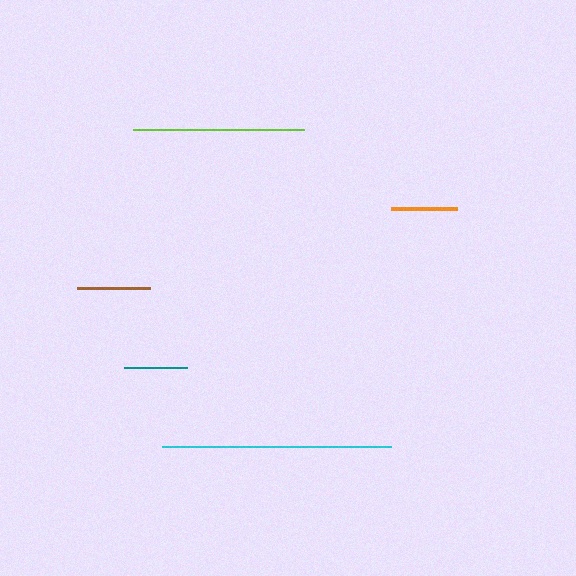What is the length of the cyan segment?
The cyan segment is approximately 229 pixels long.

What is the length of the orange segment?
The orange segment is approximately 66 pixels long.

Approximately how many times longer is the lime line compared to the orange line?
The lime line is approximately 2.6 times the length of the orange line.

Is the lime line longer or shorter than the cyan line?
The cyan line is longer than the lime line.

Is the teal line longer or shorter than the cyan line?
The cyan line is longer than the teal line.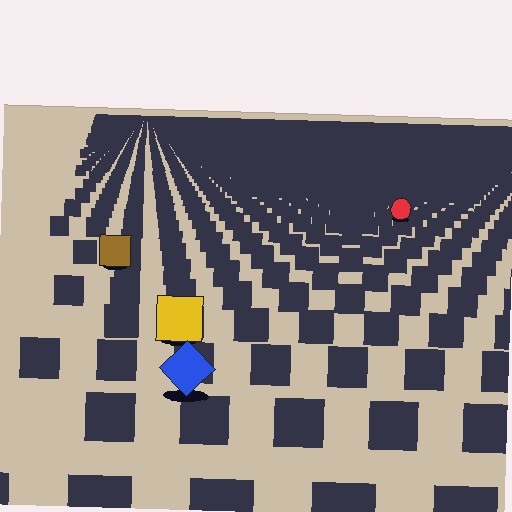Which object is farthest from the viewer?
The red circle is farthest from the viewer. It appears smaller and the ground texture around it is denser.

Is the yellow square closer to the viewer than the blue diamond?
No. The blue diamond is closer — you can tell from the texture gradient: the ground texture is coarser near it.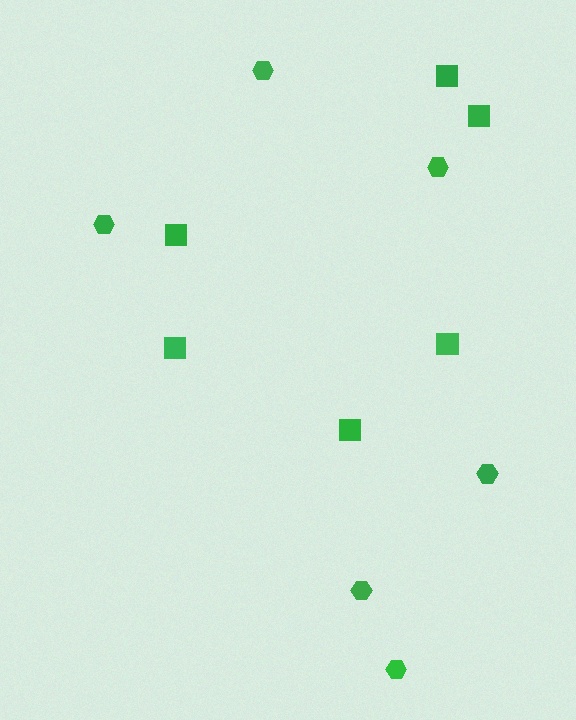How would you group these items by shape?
There are 2 groups: one group of squares (6) and one group of hexagons (6).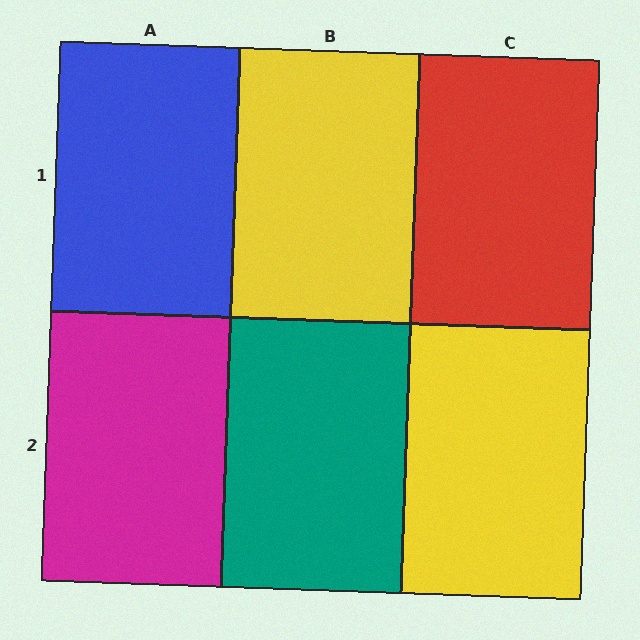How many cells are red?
1 cell is red.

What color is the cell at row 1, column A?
Blue.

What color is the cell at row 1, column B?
Yellow.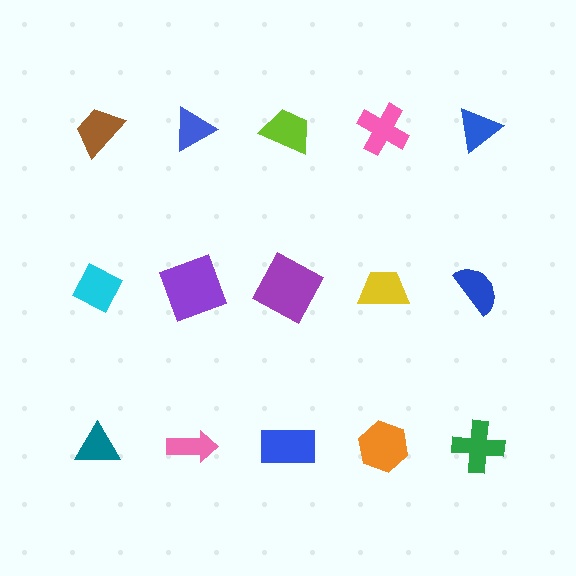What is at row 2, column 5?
A blue semicircle.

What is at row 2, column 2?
A purple square.